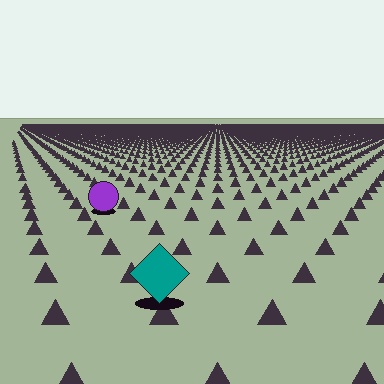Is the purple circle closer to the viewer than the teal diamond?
No. The teal diamond is closer — you can tell from the texture gradient: the ground texture is coarser near it.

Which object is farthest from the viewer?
The purple circle is farthest from the viewer. It appears smaller and the ground texture around it is denser.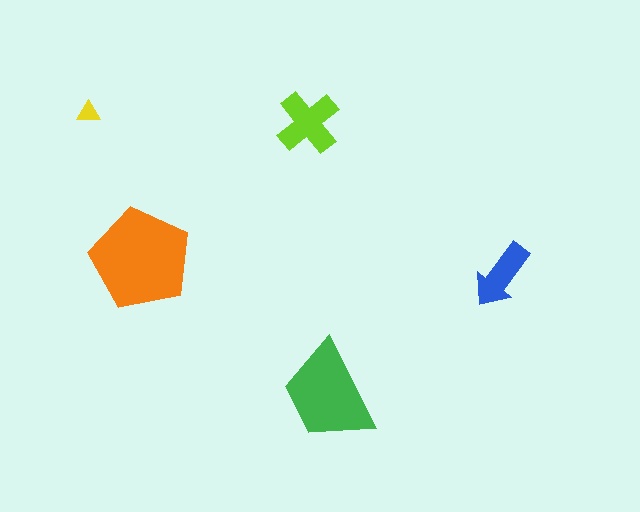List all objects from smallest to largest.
The yellow triangle, the blue arrow, the lime cross, the green trapezoid, the orange pentagon.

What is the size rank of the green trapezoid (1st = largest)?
2nd.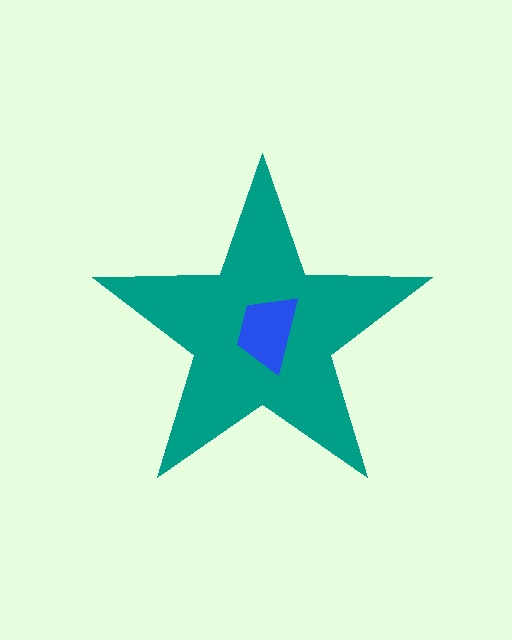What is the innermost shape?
The blue trapezoid.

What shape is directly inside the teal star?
The blue trapezoid.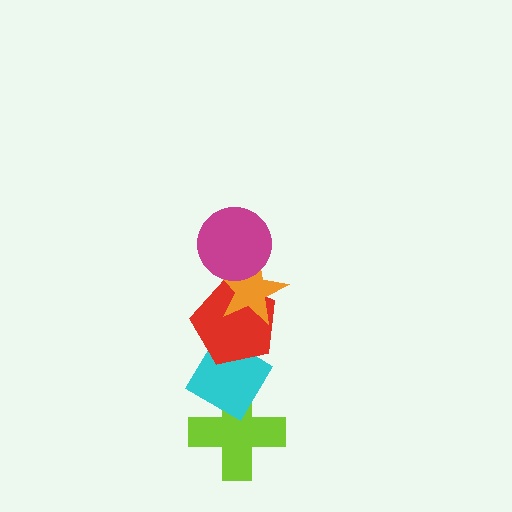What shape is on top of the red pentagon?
The orange star is on top of the red pentagon.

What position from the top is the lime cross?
The lime cross is 5th from the top.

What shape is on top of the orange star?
The magenta circle is on top of the orange star.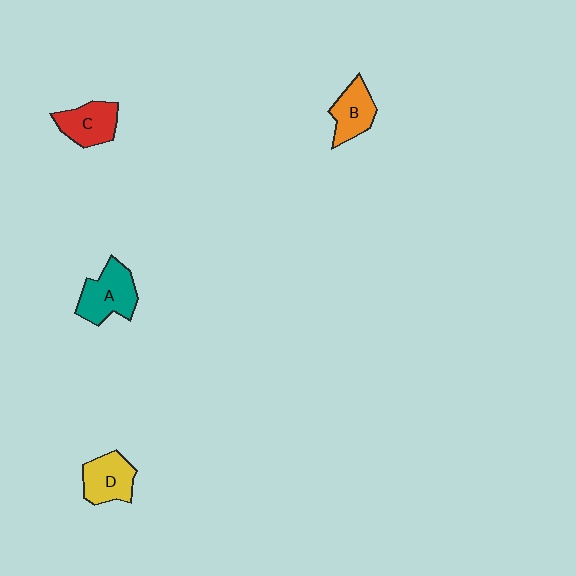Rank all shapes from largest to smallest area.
From largest to smallest: A (teal), D (yellow), C (red), B (orange).